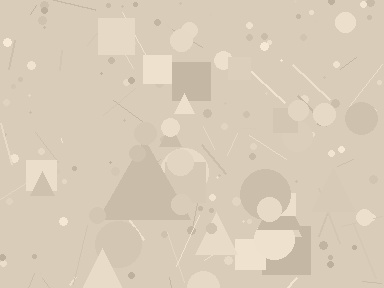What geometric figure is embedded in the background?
A triangle is embedded in the background.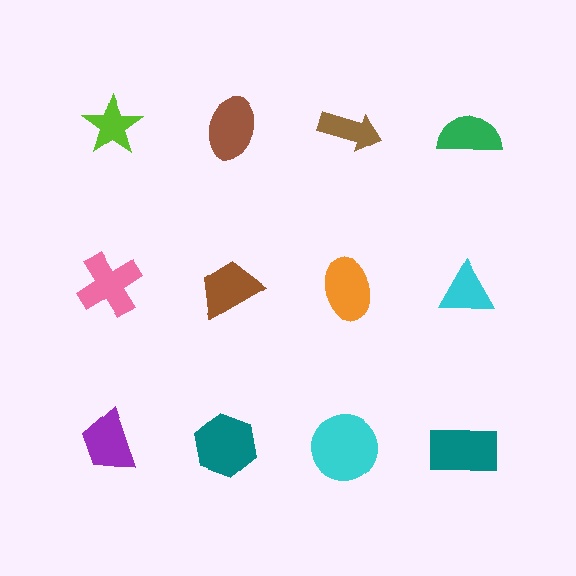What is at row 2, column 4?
A cyan triangle.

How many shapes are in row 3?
4 shapes.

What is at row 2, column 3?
An orange ellipse.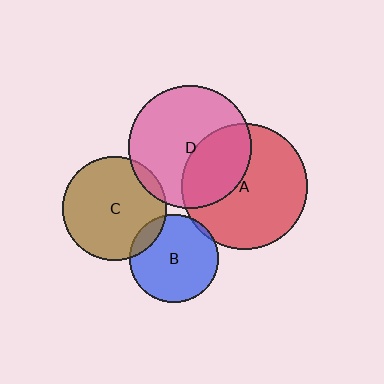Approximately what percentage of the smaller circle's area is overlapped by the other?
Approximately 35%.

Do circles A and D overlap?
Yes.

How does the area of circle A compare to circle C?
Approximately 1.5 times.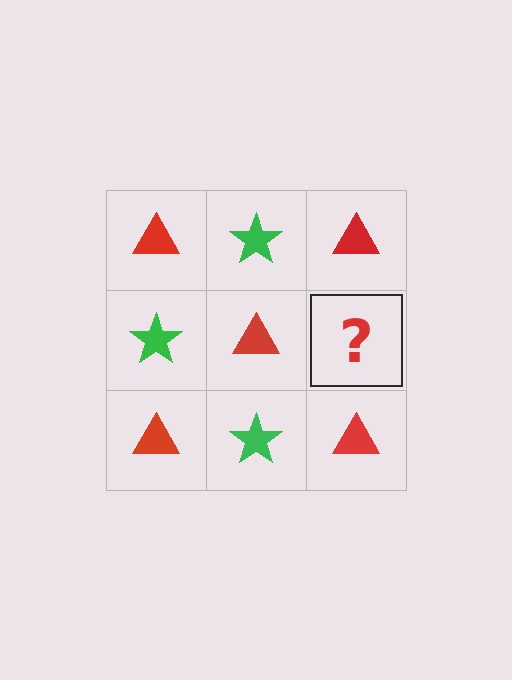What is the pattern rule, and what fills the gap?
The rule is that it alternates red triangle and green star in a checkerboard pattern. The gap should be filled with a green star.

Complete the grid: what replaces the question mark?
The question mark should be replaced with a green star.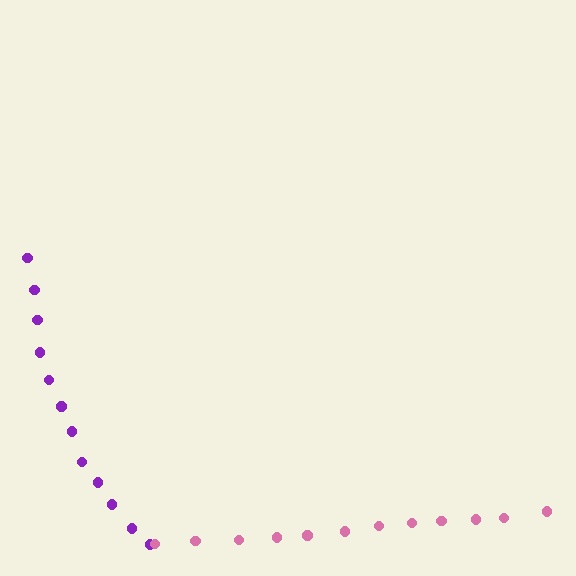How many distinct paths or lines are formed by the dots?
There are 2 distinct paths.